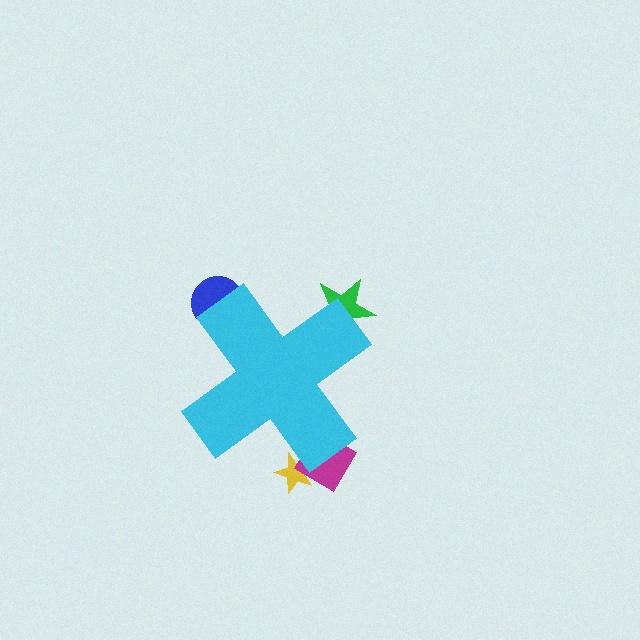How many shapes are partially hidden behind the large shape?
4 shapes are partially hidden.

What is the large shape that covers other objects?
A cyan cross.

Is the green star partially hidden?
Yes, the green star is partially hidden behind the cyan cross.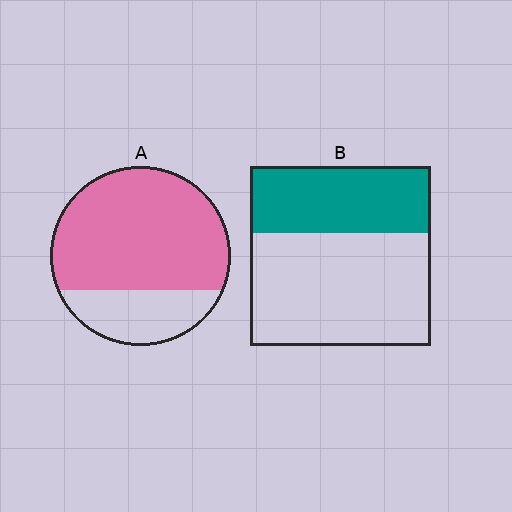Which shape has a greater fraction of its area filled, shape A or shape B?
Shape A.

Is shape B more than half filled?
No.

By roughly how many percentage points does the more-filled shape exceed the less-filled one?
By roughly 35 percentage points (A over B).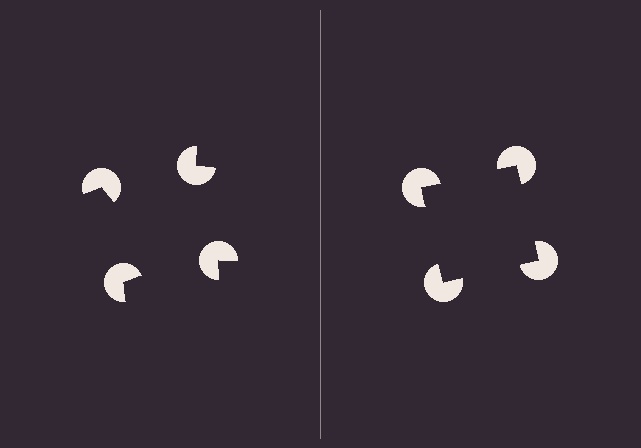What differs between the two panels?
The pac-man discs are positioned identically on both sides; only the wedge orientations differ. On the right they align to a square; on the left they are misaligned.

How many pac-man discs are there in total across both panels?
8 — 4 on each side.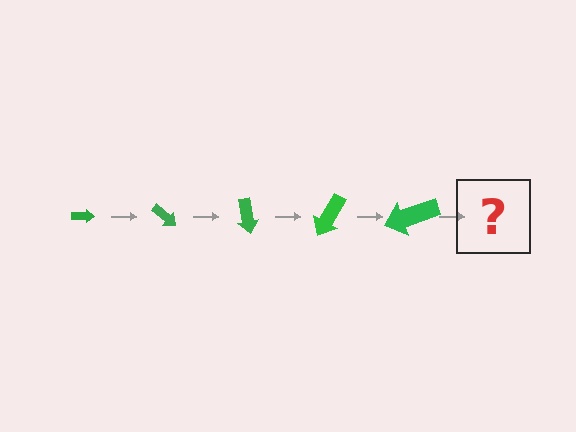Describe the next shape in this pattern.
It should be an arrow, larger than the previous one and rotated 200 degrees from the start.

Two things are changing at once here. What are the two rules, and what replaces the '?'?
The two rules are that the arrow grows larger each step and it rotates 40 degrees each step. The '?' should be an arrow, larger than the previous one and rotated 200 degrees from the start.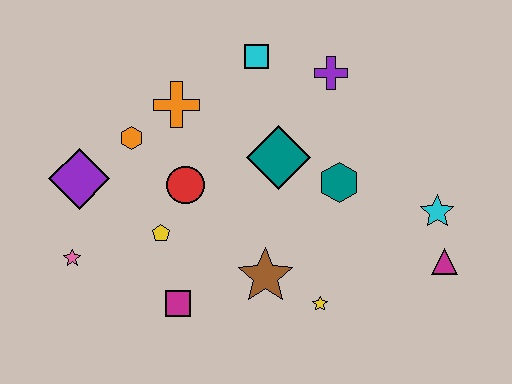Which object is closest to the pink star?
The purple diamond is closest to the pink star.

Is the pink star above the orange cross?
No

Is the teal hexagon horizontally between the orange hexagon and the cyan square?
No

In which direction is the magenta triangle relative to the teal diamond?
The magenta triangle is to the right of the teal diamond.